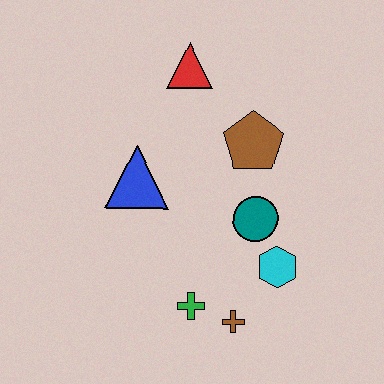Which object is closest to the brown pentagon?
The teal circle is closest to the brown pentagon.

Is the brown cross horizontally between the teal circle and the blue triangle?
Yes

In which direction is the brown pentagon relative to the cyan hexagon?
The brown pentagon is above the cyan hexagon.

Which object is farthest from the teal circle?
The red triangle is farthest from the teal circle.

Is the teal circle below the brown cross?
No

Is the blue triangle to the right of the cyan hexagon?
No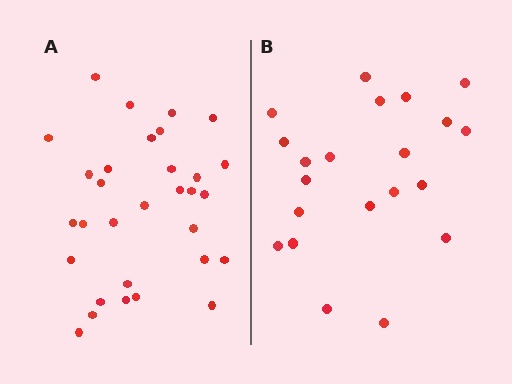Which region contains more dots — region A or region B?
Region A (the left region) has more dots.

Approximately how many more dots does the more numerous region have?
Region A has roughly 10 or so more dots than region B.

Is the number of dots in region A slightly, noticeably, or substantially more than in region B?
Region A has substantially more. The ratio is roughly 1.5 to 1.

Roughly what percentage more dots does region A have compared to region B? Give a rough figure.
About 50% more.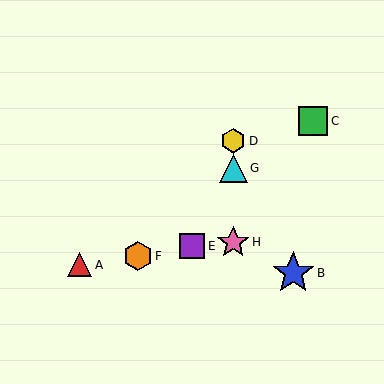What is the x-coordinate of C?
Object C is at x≈313.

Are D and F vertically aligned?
No, D is at x≈233 and F is at x≈138.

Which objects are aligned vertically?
Objects D, G, H are aligned vertically.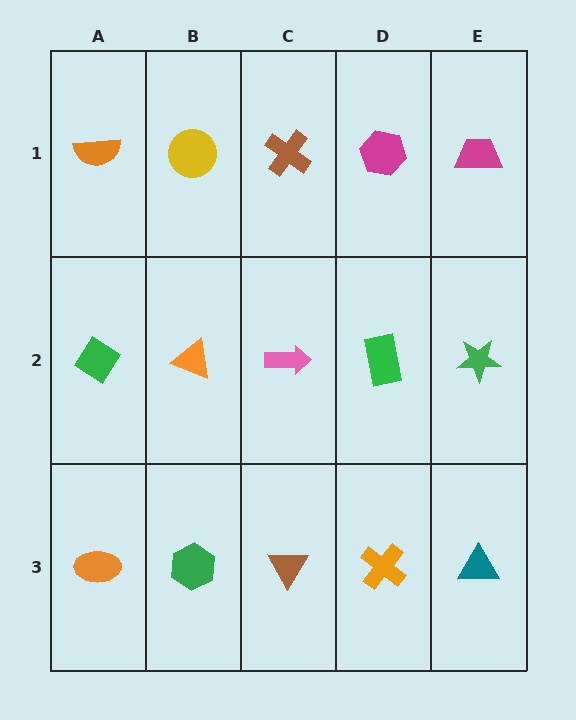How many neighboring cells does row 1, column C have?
3.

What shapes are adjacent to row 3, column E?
A green star (row 2, column E), an orange cross (row 3, column D).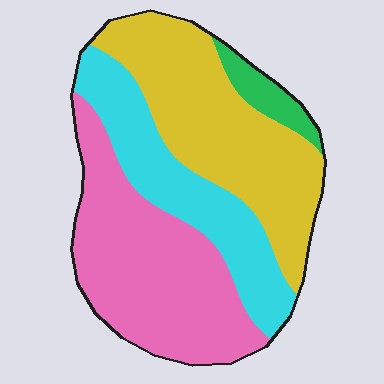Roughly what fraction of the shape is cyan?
Cyan covers about 25% of the shape.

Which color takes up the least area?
Green, at roughly 5%.